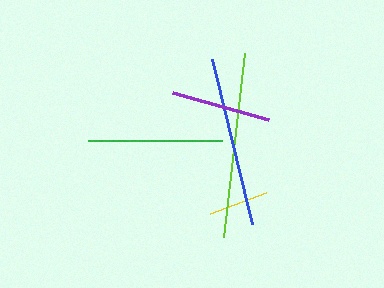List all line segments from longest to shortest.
From longest to shortest: lime, blue, green, purple, yellow.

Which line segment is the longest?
The lime line is the longest at approximately 185 pixels.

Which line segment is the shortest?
The yellow line is the shortest at approximately 60 pixels.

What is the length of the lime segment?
The lime segment is approximately 185 pixels long.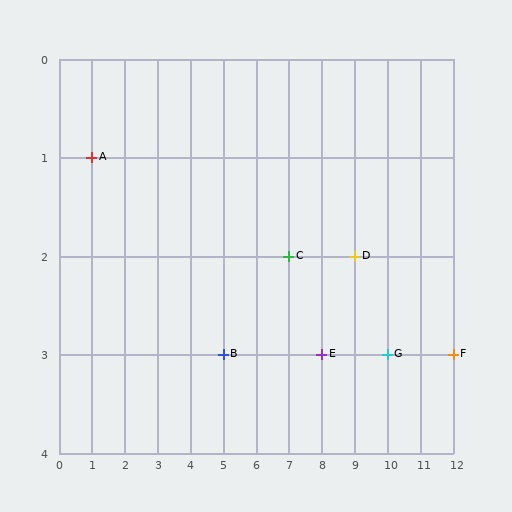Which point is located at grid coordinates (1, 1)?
Point A is at (1, 1).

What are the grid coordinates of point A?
Point A is at grid coordinates (1, 1).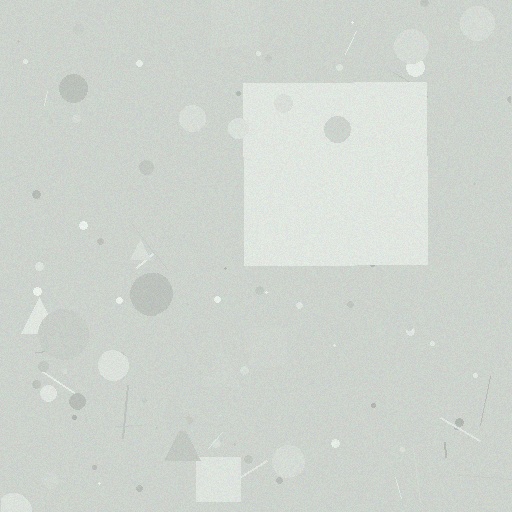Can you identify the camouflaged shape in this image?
The camouflaged shape is a square.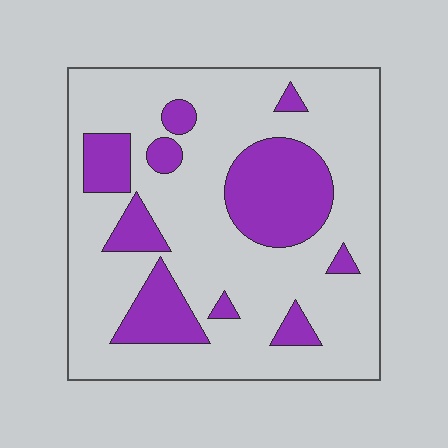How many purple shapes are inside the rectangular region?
10.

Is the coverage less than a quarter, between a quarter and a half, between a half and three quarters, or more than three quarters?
Less than a quarter.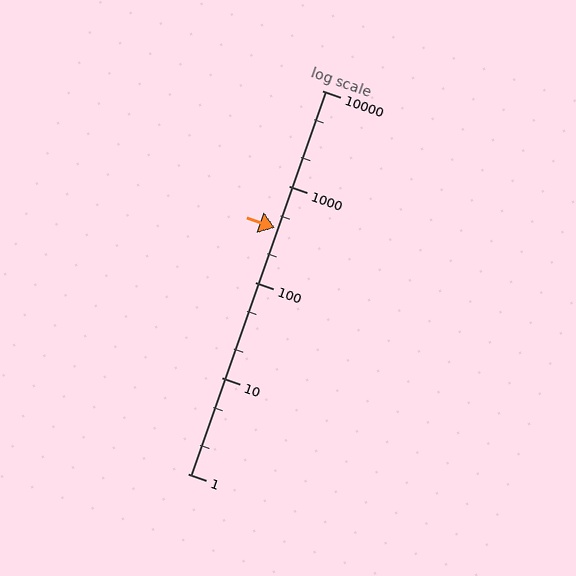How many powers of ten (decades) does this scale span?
The scale spans 4 decades, from 1 to 10000.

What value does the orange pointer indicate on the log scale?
The pointer indicates approximately 370.